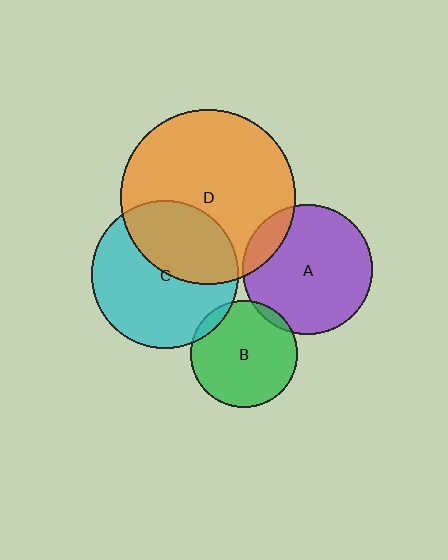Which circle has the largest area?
Circle D (orange).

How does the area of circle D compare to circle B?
Approximately 2.7 times.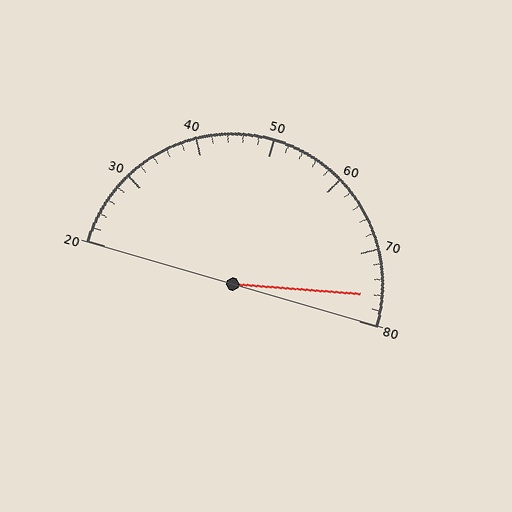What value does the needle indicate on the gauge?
The needle indicates approximately 76.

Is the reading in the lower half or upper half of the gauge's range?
The reading is in the upper half of the range (20 to 80).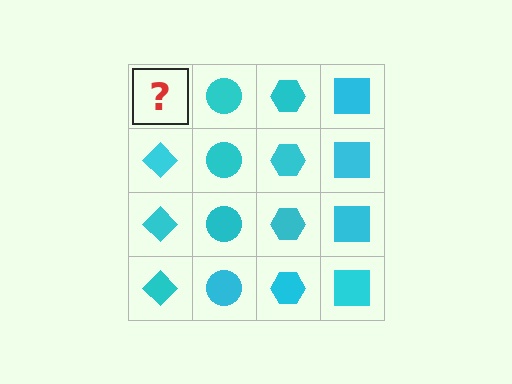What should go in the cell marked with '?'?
The missing cell should contain a cyan diamond.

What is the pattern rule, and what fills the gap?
The rule is that each column has a consistent shape. The gap should be filled with a cyan diamond.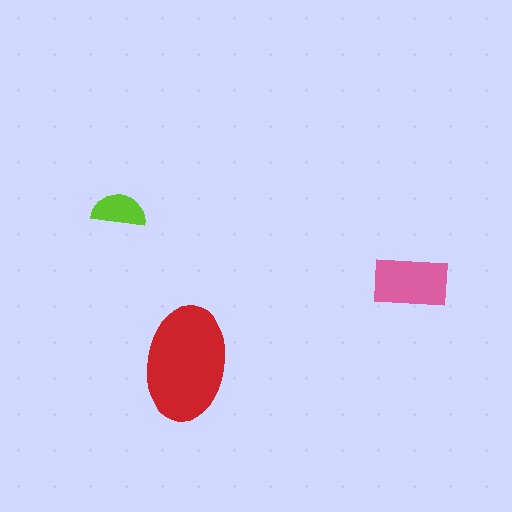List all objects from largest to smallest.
The red ellipse, the pink rectangle, the lime semicircle.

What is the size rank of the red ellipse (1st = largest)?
1st.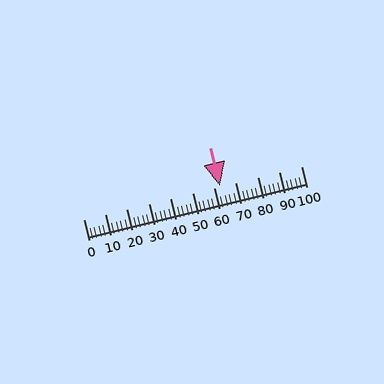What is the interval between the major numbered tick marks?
The major tick marks are spaced 10 units apart.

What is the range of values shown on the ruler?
The ruler shows values from 0 to 100.